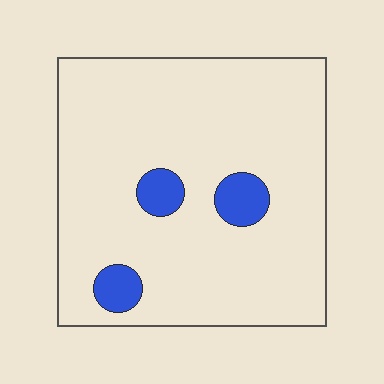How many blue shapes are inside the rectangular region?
3.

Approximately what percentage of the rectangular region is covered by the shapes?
Approximately 10%.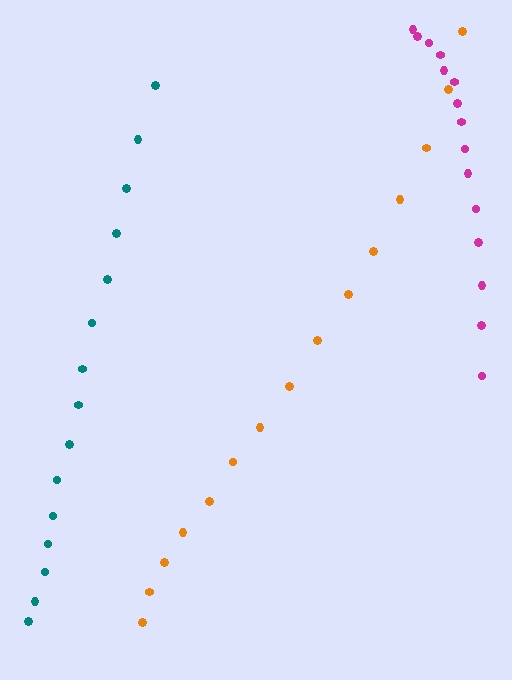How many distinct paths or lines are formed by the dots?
There are 3 distinct paths.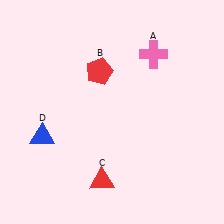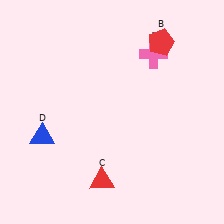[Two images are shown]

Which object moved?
The red pentagon (B) moved right.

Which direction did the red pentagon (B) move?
The red pentagon (B) moved right.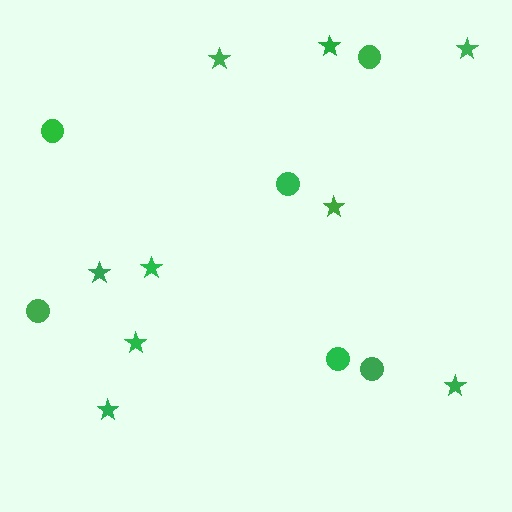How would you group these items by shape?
There are 2 groups: one group of stars (9) and one group of circles (6).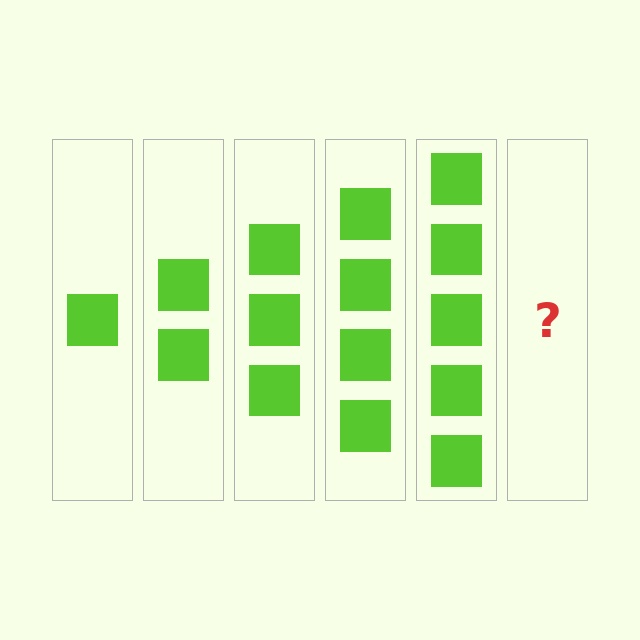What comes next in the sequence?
The next element should be 6 squares.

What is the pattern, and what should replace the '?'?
The pattern is that each step adds one more square. The '?' should be 6 squares.